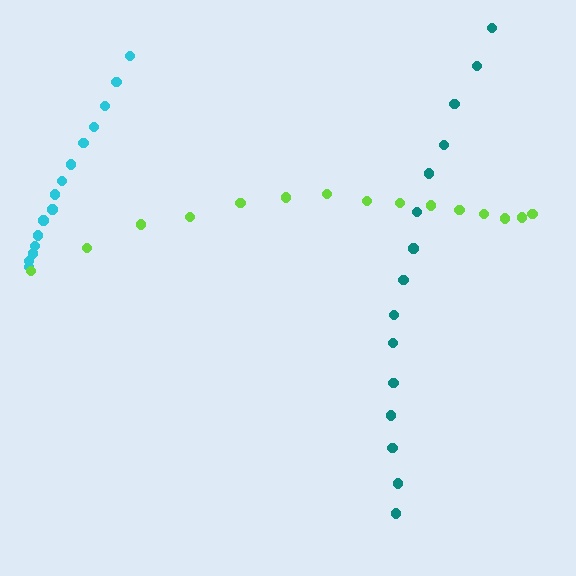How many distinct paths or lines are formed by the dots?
There are 3 distinct paths.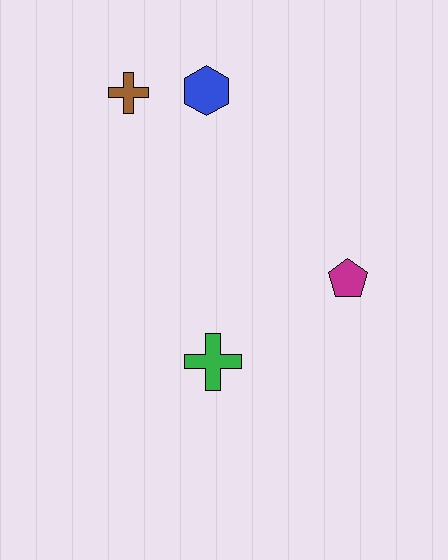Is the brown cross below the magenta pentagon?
No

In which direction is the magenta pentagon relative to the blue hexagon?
The magenta pentagon is below the blue hexagon.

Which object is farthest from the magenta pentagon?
The brown cross is farthest from the magenta pentagon.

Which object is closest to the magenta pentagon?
The green cross is closest to the magenta pentagon.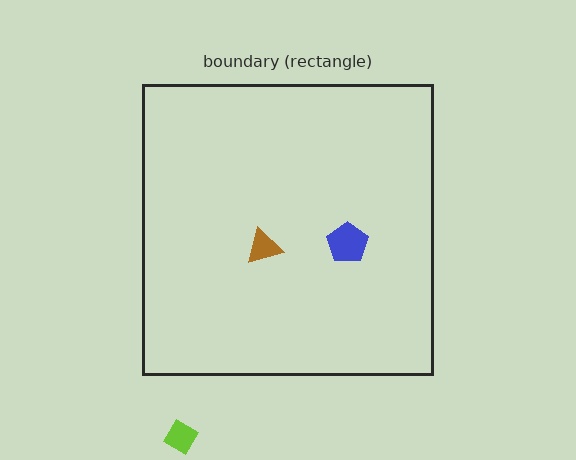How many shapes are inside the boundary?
2 inside, 1 outside.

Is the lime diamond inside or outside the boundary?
Outside.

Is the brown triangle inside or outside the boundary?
Inside.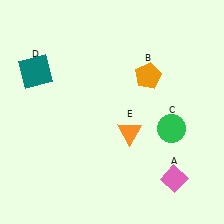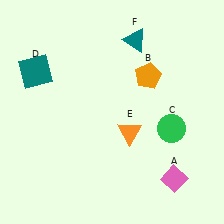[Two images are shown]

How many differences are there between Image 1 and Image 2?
There is 1 difference between the two images.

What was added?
A teal triangle (F) was added in Image 2.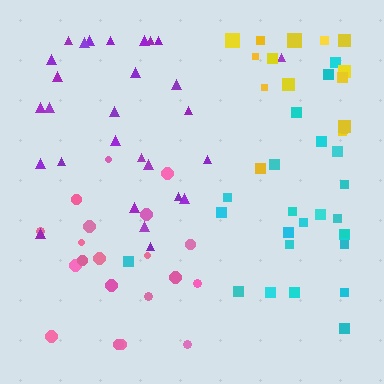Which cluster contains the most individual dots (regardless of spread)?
Purple (28).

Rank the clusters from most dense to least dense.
yellow, purple, pink, cyan.